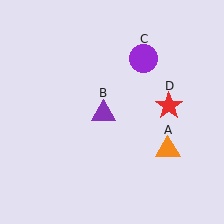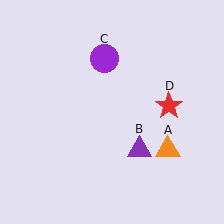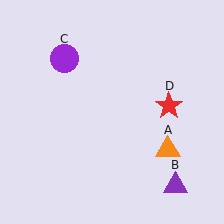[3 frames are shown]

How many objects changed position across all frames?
2 objects changed position: purple triangle (object B), purple circle (object C).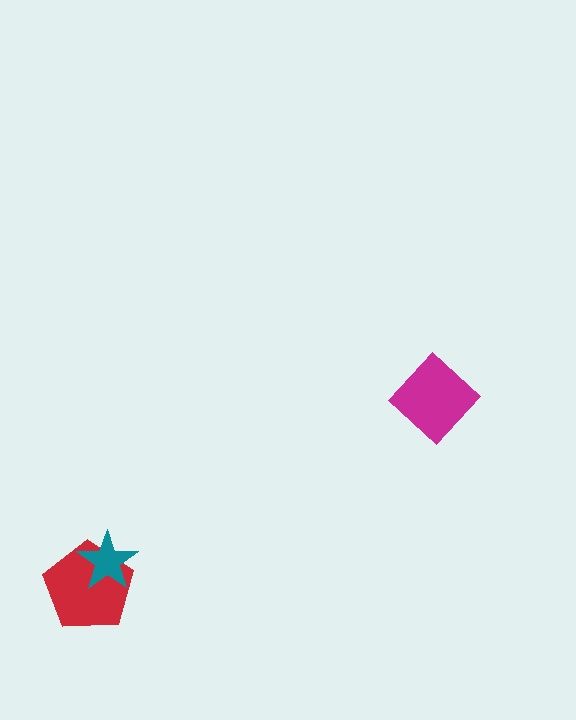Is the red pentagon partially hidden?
Yes, it is partially covered by another shape.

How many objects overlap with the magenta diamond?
0 objects overlap with the magenta diamond.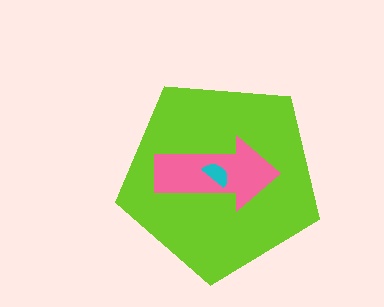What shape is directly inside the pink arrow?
The cyan semicircle.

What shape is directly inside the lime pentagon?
The pink arrow.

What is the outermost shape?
The lime pentagon.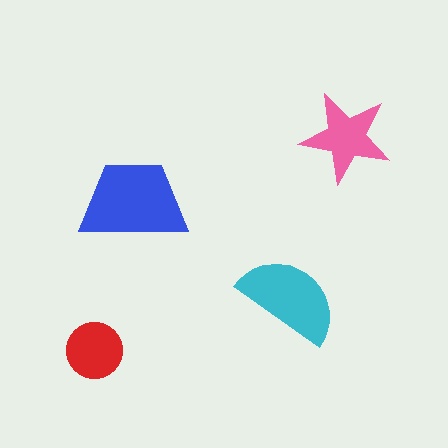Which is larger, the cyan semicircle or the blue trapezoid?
The blue trapezoid.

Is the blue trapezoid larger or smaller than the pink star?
Larger.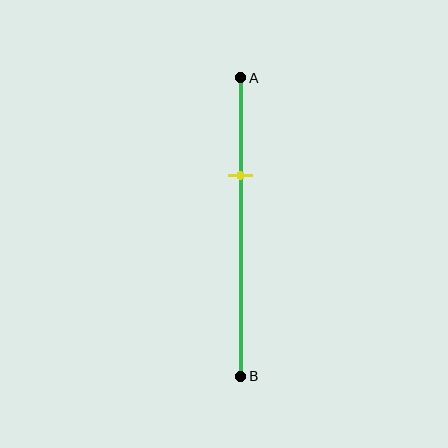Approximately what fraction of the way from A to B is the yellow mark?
The yellow mark is approximately 35% of the way from A to B.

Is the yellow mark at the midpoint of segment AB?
No, the mark is at about 35% from A, not at the 50% midpoint.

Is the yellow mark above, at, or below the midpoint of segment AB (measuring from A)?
The yellow mark is above the midpoint of segment AB.